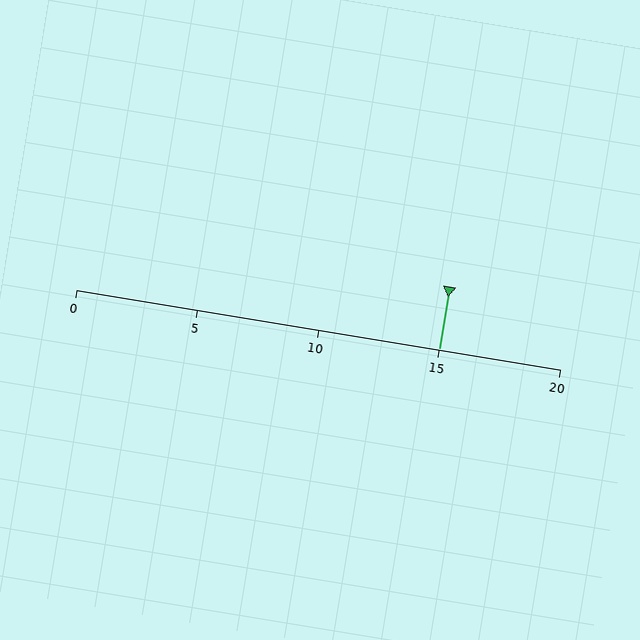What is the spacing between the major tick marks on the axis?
The major ticks are spaced 5 apart.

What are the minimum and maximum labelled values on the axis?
The axis runs from 0 to 20.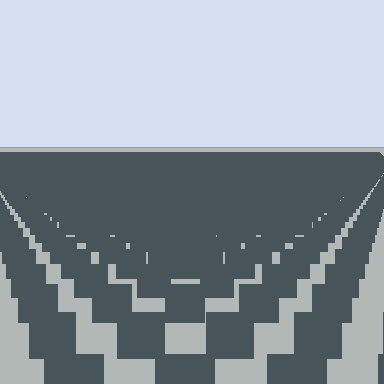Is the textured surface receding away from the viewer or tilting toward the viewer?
The surface is receding away from the viewer. Texture elements get smaller and denser toward the top.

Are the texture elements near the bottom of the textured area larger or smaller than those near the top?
Larger. Near the bottom, elements are closer to the viewer and appear at a bigger on-screen size.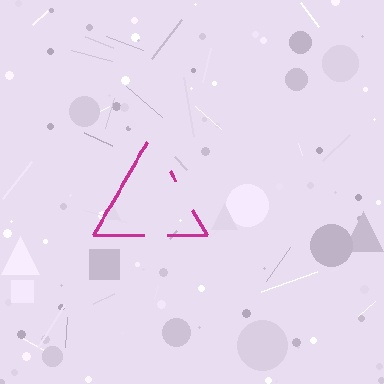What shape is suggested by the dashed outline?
The dashed outline suggests a triangle.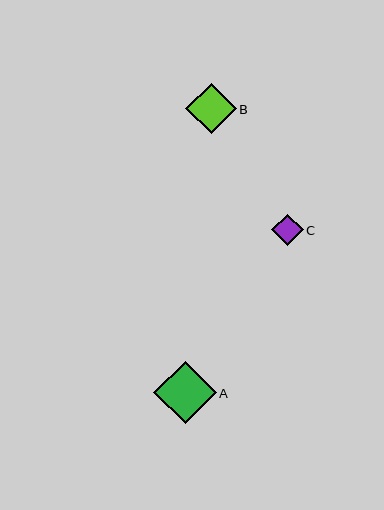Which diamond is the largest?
Diamond A is the largest with a size of approximately 62 pixels.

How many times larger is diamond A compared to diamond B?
Diamond A is approximately 1.2 times the size of diamond B.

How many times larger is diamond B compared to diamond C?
Diamond B is approximately 1.6 times the size of diamond C.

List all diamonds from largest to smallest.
From largest to smallest: A, B, C.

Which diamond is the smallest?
Diamond C is the smallest with a size of approximately 31 pixels.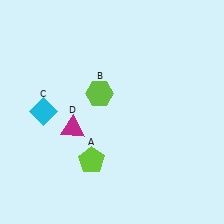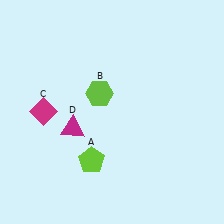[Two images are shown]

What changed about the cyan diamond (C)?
In Image 1, C is cyan. In Image 2, it changed to magenta.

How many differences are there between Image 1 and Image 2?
There is 1 difference between the two images.